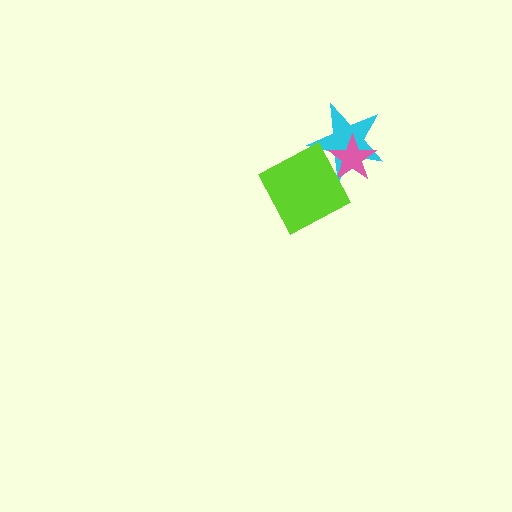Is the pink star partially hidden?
Yes, it is partially covered by another shape.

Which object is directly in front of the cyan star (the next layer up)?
The pink star is directly in front of the cyan star.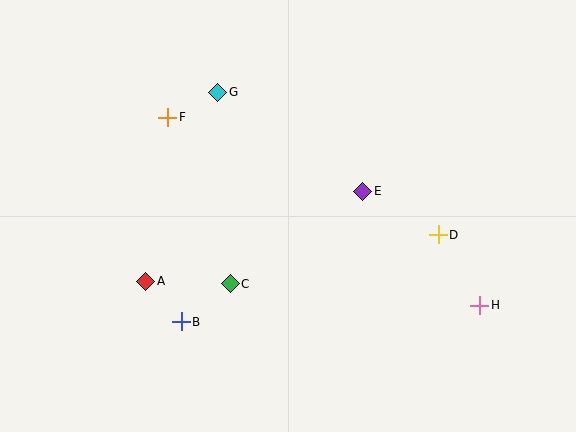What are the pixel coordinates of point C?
Point C is at (230, 284).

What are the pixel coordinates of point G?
Point G is at (218, 92).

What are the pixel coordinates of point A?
Point A is at (146, 281).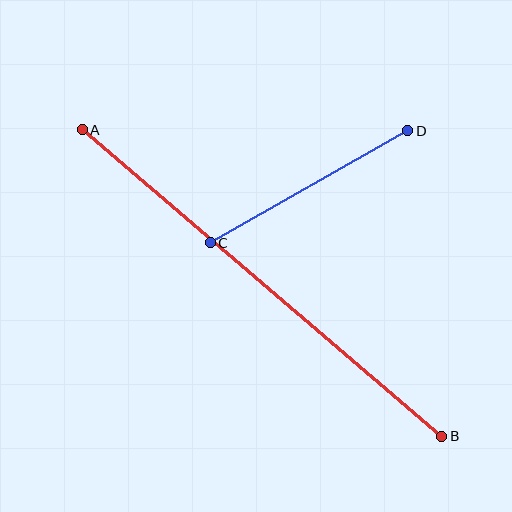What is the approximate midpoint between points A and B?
The midpoint is at approximately (262, 283) pixels.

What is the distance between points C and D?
The distance is approximately 227 pixels.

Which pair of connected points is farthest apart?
Points A and B are farthest apart.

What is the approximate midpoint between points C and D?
The midpoint is at approximately (309, 187) pixels.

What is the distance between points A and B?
The distance is approximately 472 pixels.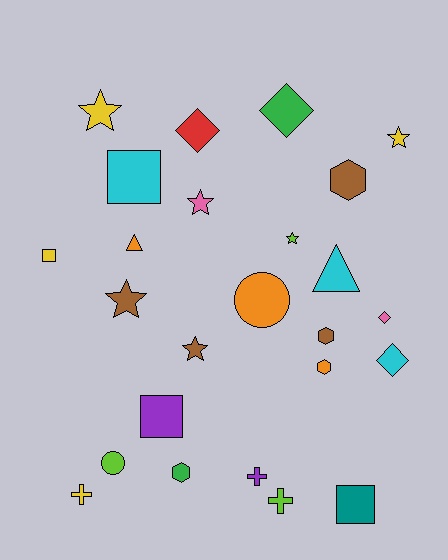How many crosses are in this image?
There are 3 crosses.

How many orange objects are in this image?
There are 3 orange objects.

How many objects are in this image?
There are 25 objects.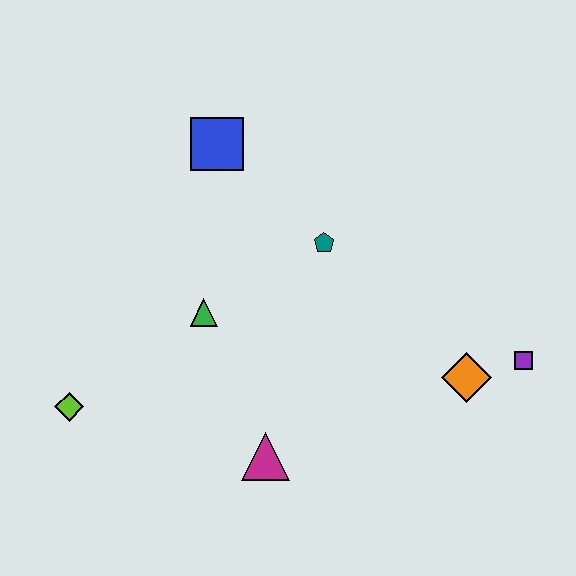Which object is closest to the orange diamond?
The purple square is closest to the orange diamond.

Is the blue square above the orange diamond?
Yes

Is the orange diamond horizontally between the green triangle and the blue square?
No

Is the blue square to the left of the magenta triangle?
Yes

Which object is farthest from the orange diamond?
The lime diamond is farthest from the orange diamond.